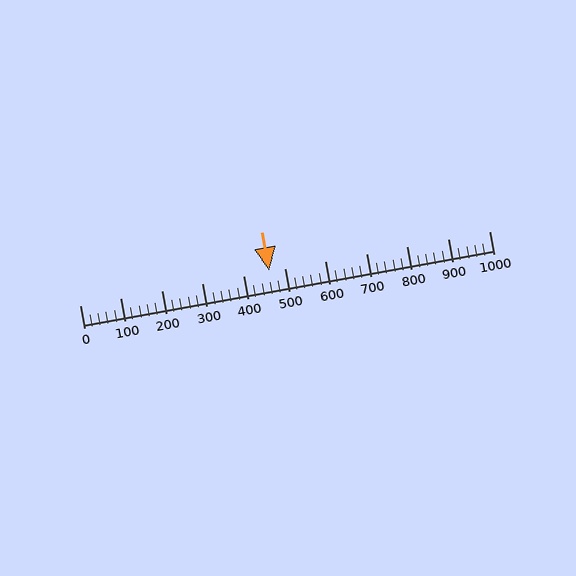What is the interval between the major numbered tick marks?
The major tick marks are spaced 100 units apart.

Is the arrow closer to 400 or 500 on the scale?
The arrow is closer to 500.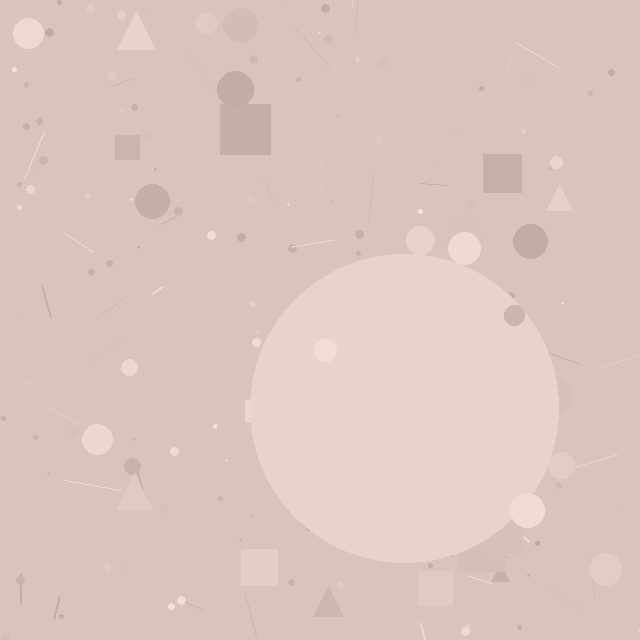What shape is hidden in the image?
A circle is hidden in the image.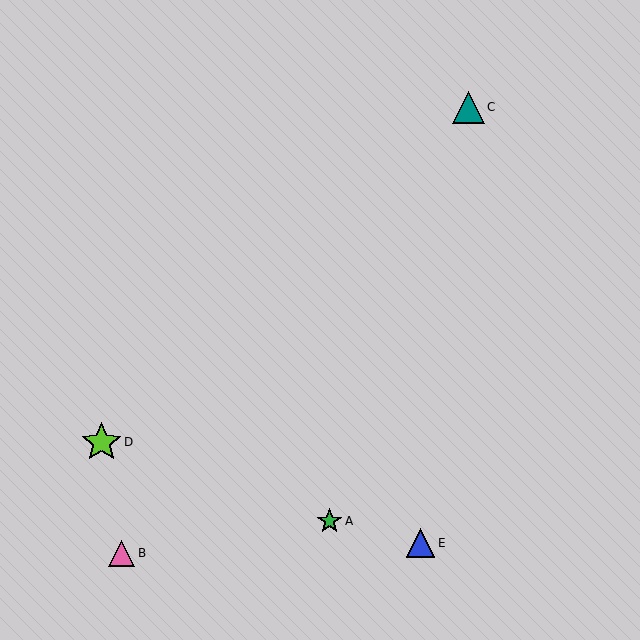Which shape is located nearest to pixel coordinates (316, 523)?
The green star (labeled A) at (329, 521) is nearest to that location.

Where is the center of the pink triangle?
The center of the pink triangle is at (122, 553).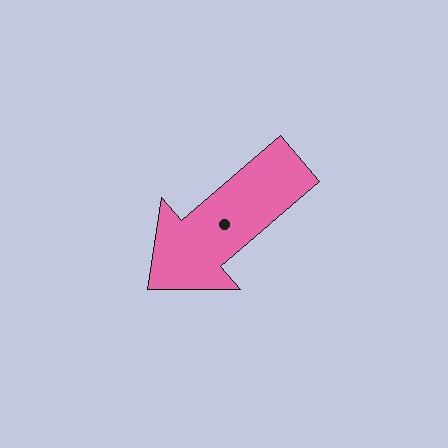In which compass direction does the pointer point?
Southwest.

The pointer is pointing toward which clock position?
Roughly 8 o'clock.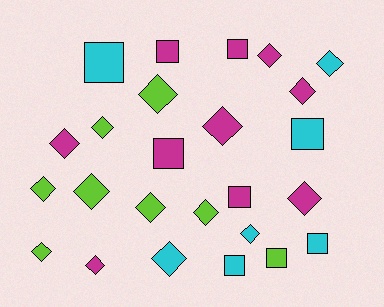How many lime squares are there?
There is 1 lime square.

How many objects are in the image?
There are 25 objects.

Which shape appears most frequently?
Diamond, with 16 objects.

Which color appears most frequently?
Magenta, with 10 objects.